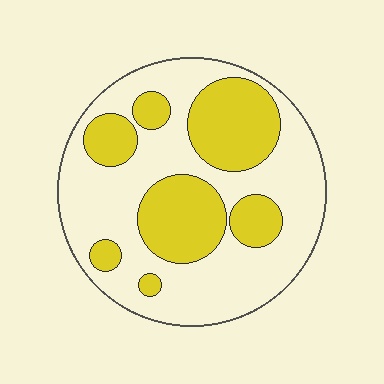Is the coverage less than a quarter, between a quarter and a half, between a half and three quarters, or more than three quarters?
Between a quarter and a half.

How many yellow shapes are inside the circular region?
7.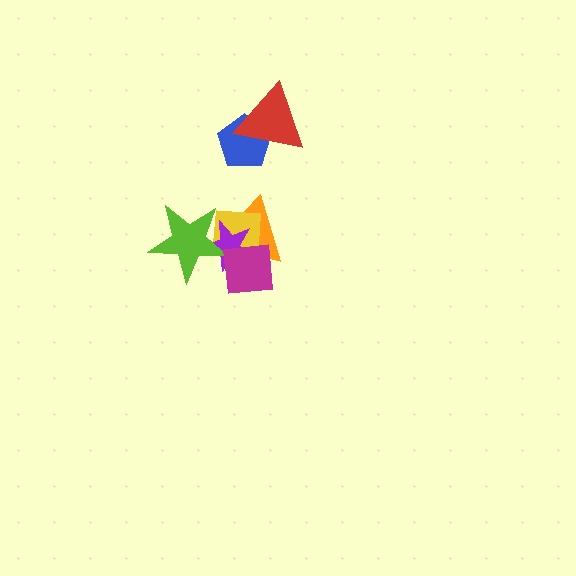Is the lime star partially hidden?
Yes, it is partially covered by another shape.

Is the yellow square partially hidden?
Yes, it is partially covered by another shape.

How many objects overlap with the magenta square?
4 objects overlap with the magenta square.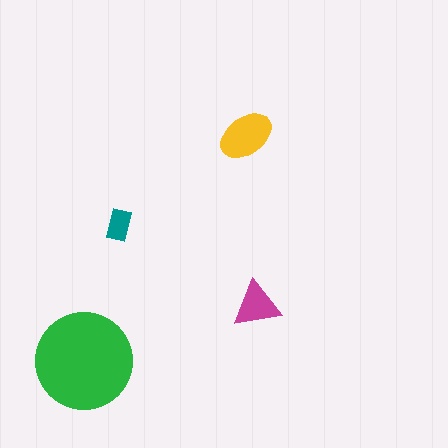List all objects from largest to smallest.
The green circle, the yellow ellipse, the magenta triangle, the teal rectangle.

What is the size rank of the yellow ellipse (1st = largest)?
2nd.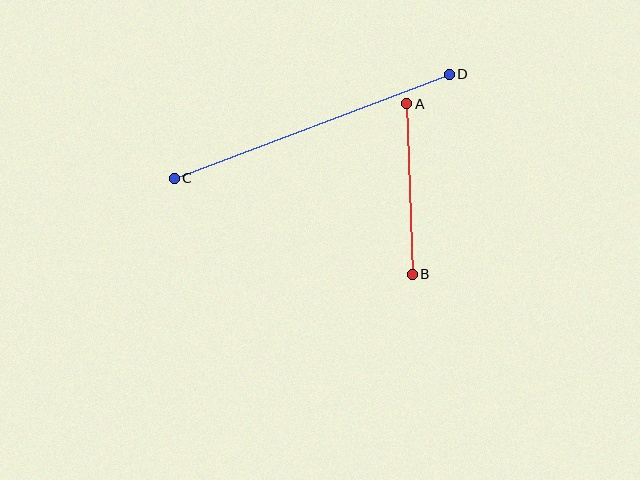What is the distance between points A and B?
The distance is approximately 170 pixels.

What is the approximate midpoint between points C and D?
The midpoint is at approximately (312, 126) pixels.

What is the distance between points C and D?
The distance is approximately 294 pixels.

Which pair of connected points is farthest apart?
Points C and D are farthest apart.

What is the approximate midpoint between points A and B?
The midpoint is at approximately (410, 189) pixels.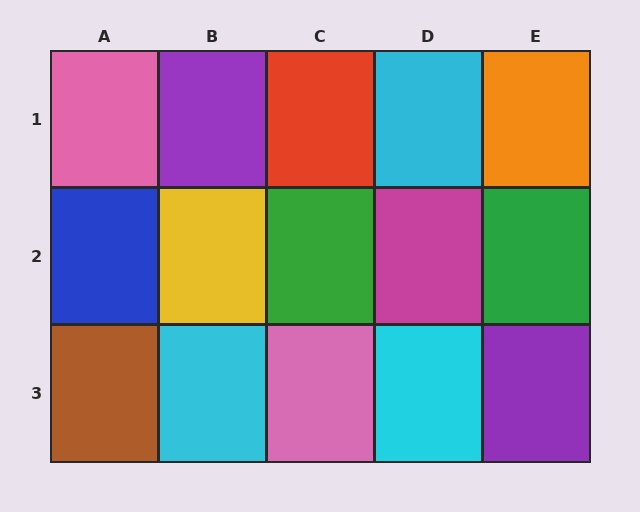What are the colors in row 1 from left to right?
Pink, purple, red, cyan, orange.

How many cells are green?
2 cells are green.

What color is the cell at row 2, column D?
Magenta.